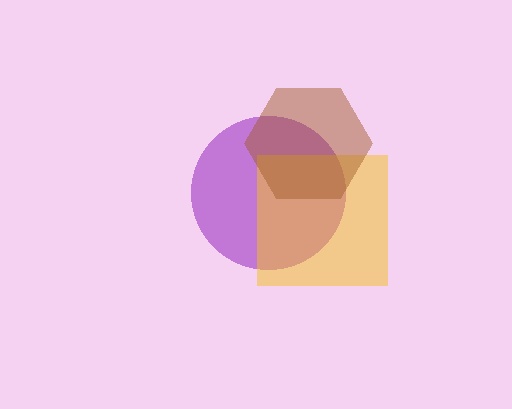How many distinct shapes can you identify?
There are 3 distinct shapes: a purple circle, a yellow square, a brown hexagon.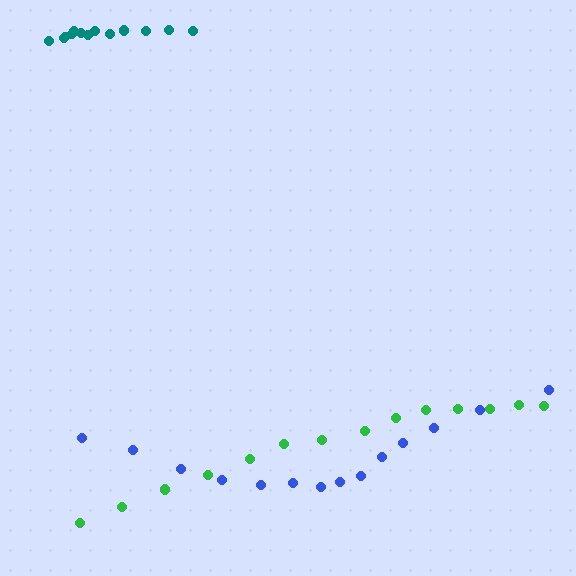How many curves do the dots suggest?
There are 3 distinct paths.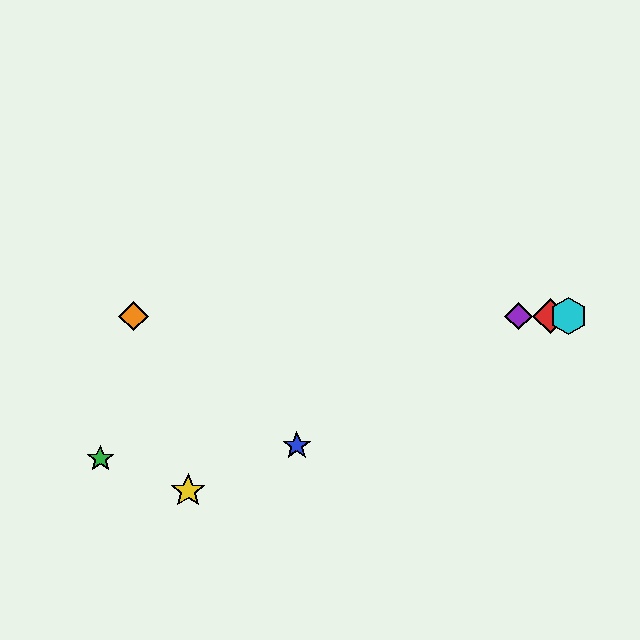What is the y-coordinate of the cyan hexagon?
The cyan hexagon is at y≈316.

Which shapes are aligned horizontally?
The red diamond, the purple diamond, the orange diamond, the cyan hexagon are aligned horizontally.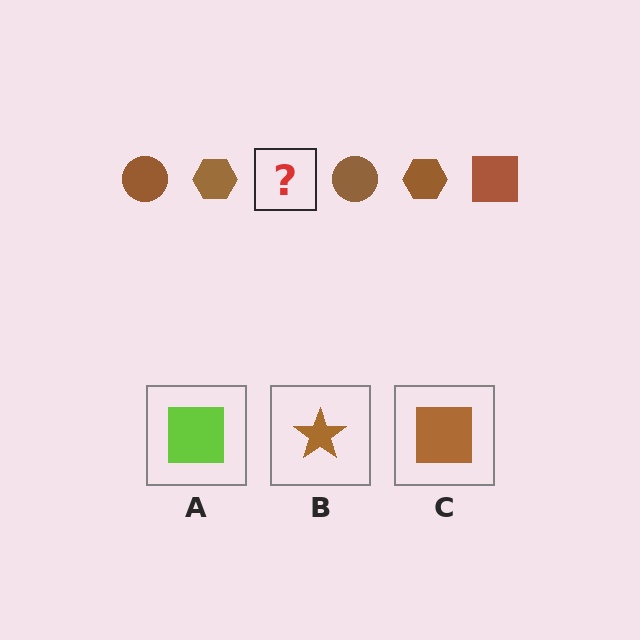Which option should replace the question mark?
Option C.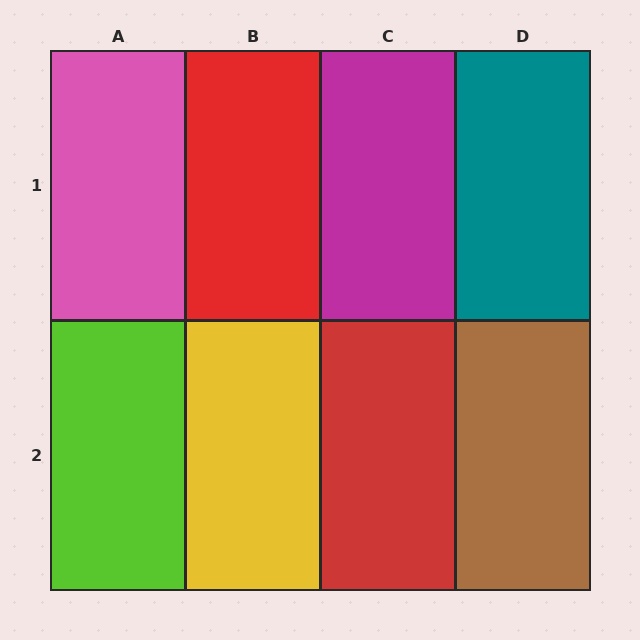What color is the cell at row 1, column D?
Teal.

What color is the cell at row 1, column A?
Pink.